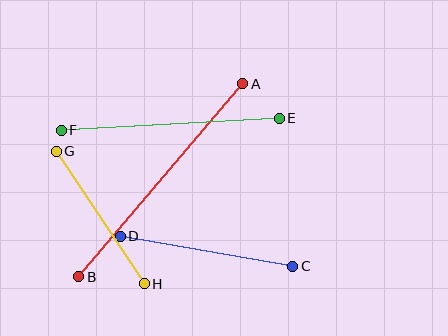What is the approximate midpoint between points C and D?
The midpoint is at approximately (206, 251) pixels.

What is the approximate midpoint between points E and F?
The midpoint is at approximately (170, 124) pixels.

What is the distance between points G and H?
The distance is approximately 159 pixels.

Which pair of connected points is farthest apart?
Points A and B are farthest apart.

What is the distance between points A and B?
The distance is approximately 253 pixels.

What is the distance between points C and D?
The distance is approximately 175 pixels.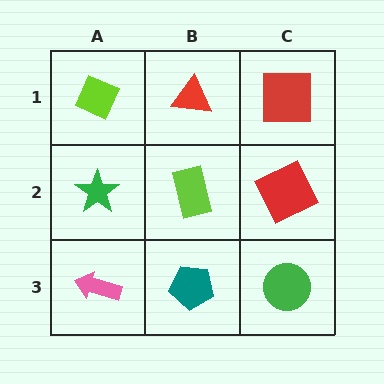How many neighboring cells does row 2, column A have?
3.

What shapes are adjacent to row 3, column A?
A green star (row 2, column A), a teal pentagon (row 3, column B).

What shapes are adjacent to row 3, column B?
A lime rectangle (row 2, column B), a pink arrow (row 3, column A), a green circle (row 3, column C).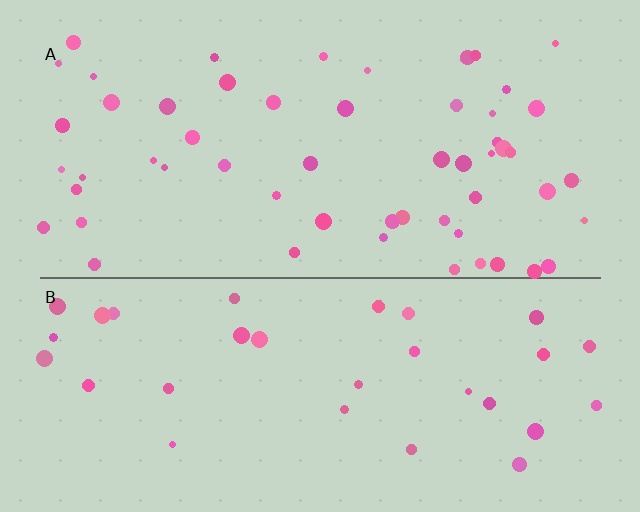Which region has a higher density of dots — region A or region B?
A (the top).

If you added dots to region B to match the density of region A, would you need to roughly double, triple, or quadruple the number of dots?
Approximately double.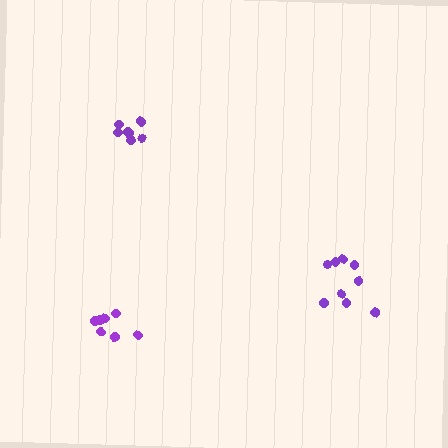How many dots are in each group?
Group 1: 9 dots, Group 2: 7 dots, Group 3: 7 dots (23 total).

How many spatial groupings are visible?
There are 3 spatial groupings.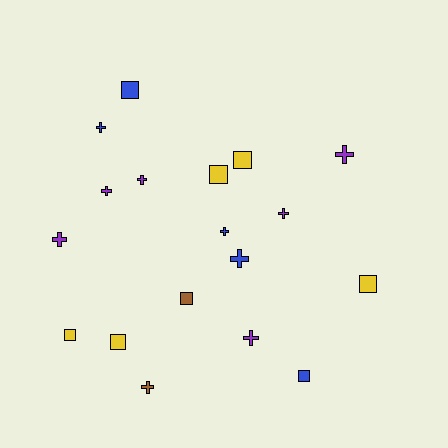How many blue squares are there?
There are 2 blue squares.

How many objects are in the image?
There are 18 objects.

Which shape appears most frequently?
Cross, with 10 objects.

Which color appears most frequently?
Purple, with 6 objects.